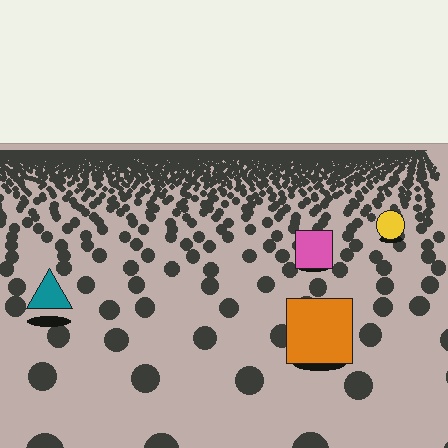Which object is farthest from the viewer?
The yellow circle is farthest from the viewer. It appears smaller and the ground texture around it is denser.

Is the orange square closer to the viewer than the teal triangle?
Yes. The orange square is closer — you can tell from the texture gradient: the ground texture is coarser near it.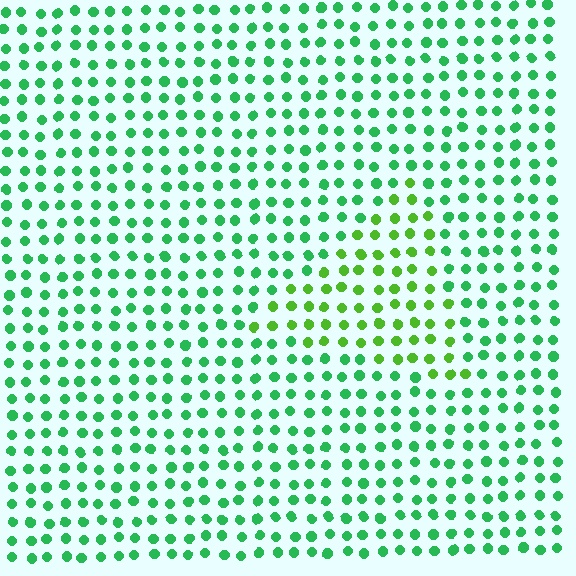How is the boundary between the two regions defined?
The boundary is defined purely by a slight shift in hue (about 34 degrees). Spacing, size, and orientation are identical on both sides.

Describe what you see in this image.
The image is filled with small green elements in a uniform arrangement. A triangle-shaped region is visible where the elements are tinted to a slightly different hue, forming a subtle color boundary.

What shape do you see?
I see a triangle.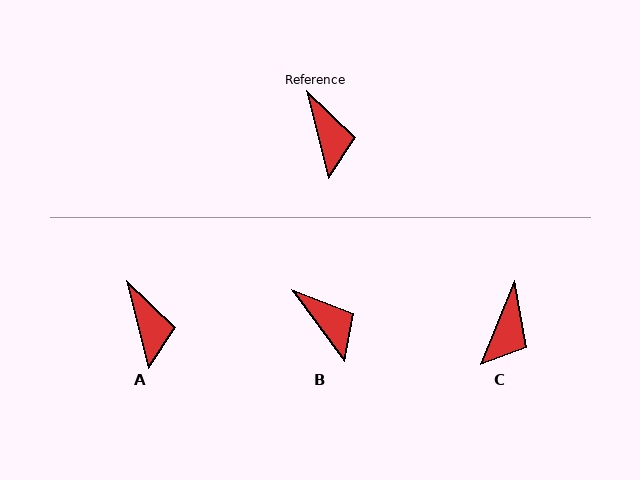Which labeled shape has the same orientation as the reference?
A.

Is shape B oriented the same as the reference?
No, it is off by about 22 degrees.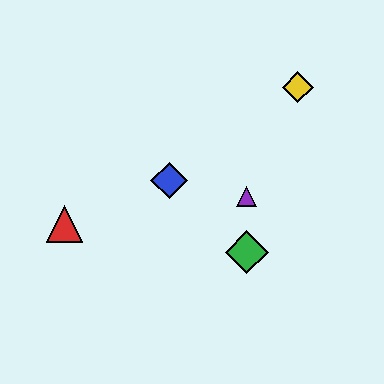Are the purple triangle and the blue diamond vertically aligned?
No, the purple triangle is at x≈247 and the blue diamond is at x≈169.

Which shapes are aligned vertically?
The green diamond, the purple triangle are aligned vertically.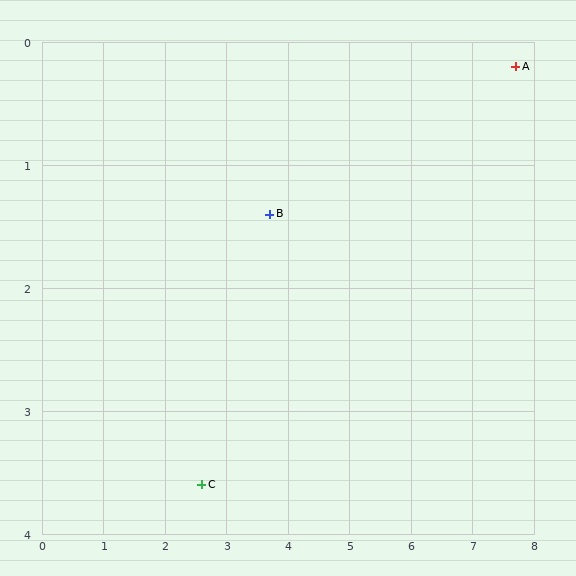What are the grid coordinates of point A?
Point A is at approximately (7.7, 0.2).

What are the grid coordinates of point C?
Point C is at approximately (2.6, 3.6).